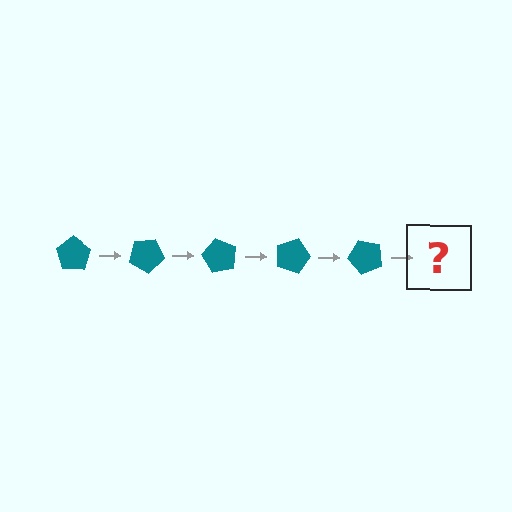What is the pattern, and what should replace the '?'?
The pattern is that the pentagon rotates 30 degrees each step. The '?' should be a teal pentagon rotated 150 degrees.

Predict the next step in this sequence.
The next step is a teal pentagon rotated 150 degrees.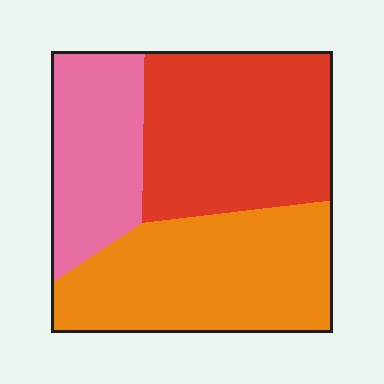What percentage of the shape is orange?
Orange covers roughly 40% of the shape.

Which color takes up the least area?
Pink, at roughly 25%.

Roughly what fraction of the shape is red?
Red covers around 40% of the shape.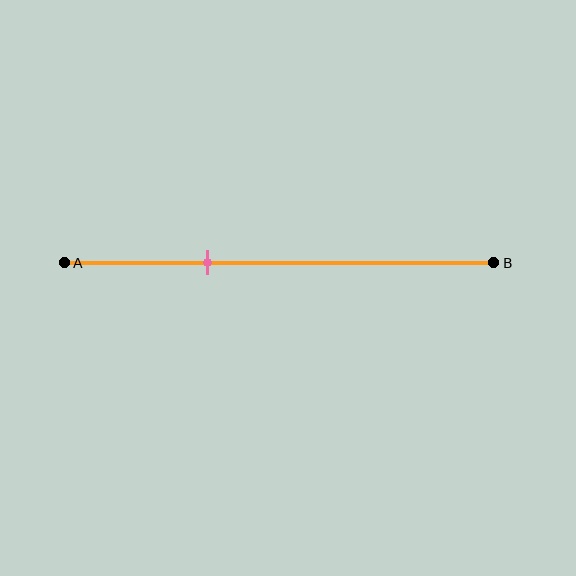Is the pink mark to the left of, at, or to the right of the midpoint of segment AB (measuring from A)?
The pink mark is to the left of the midpoint of segment AB.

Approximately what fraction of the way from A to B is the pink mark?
The pink mark is approximately 35% of the way from A to B.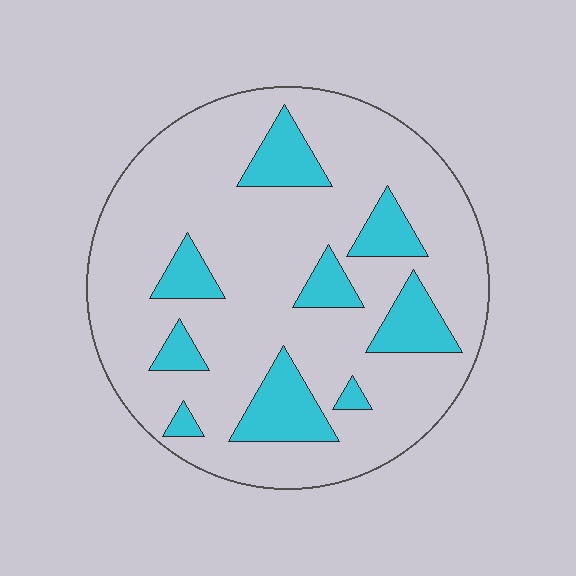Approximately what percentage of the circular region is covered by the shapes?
Approximately 20%.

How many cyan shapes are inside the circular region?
9.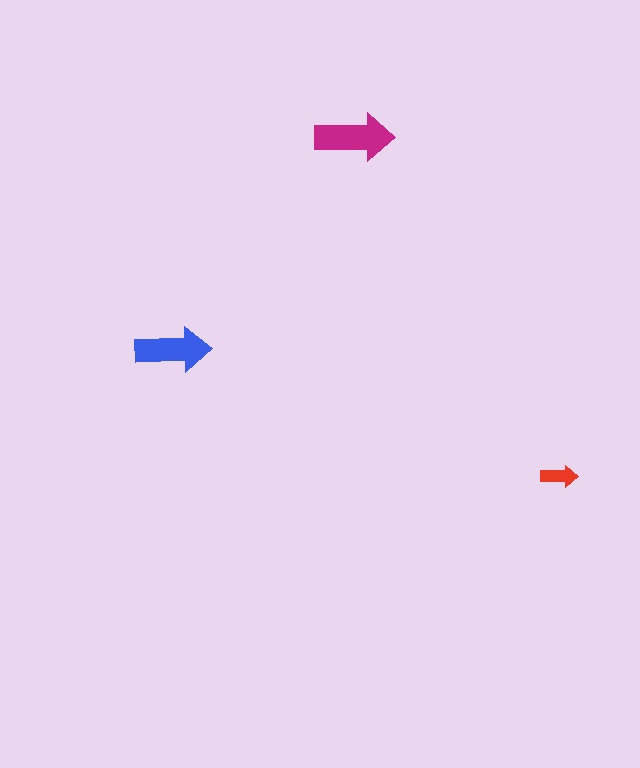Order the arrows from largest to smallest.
the magenta one, the blue one, the red one.